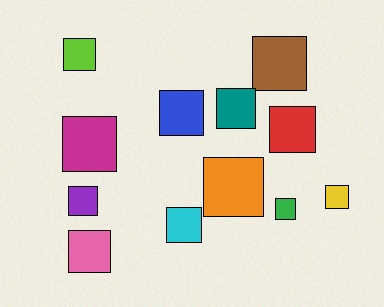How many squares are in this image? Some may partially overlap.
There are 12 squares.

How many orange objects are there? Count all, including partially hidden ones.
There is 1 orange object.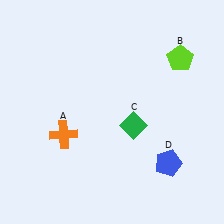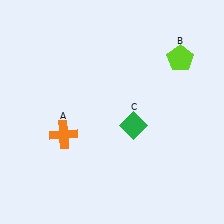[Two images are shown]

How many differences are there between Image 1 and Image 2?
There is 1 difference between the two images.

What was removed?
The blue pentagon (D) was removed in Image 2.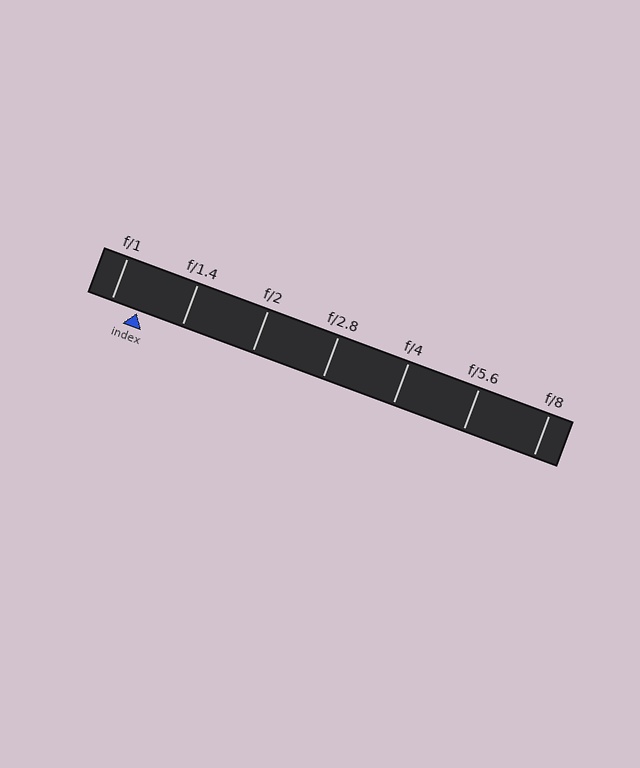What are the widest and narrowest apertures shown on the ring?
The widest aperture shown is f/1 and the narrowest is f/8.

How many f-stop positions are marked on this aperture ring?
There are 7 f-stop positions marked.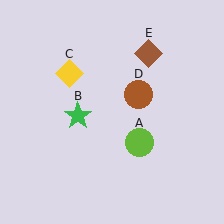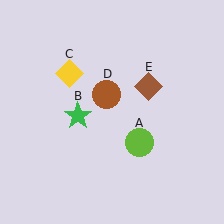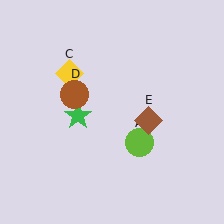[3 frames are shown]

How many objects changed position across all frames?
2 objects changed position: brown circle (object D), brown diamond (object E).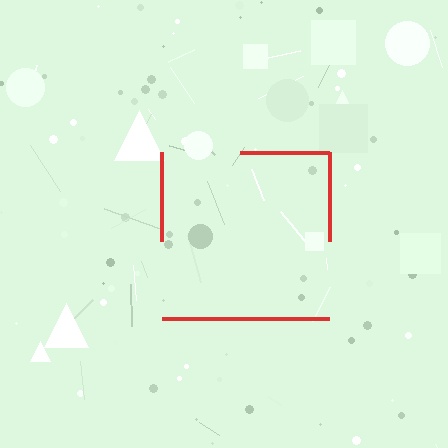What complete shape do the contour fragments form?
The contour fragments form a square.